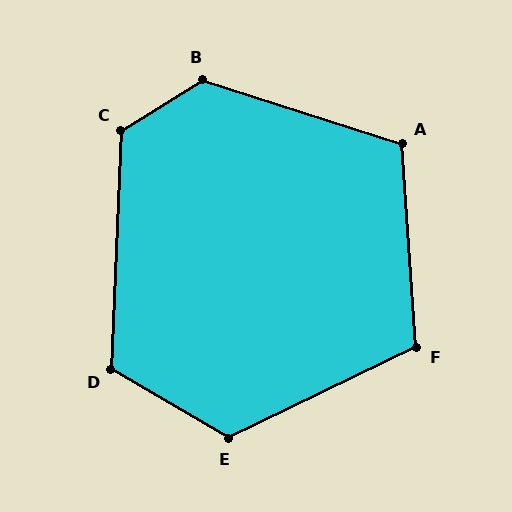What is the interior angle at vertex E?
Approximately 124 degrees (obtuse).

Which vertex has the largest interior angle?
B, at approximately 130 degrees.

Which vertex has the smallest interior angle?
A, at approximately 112 degrees.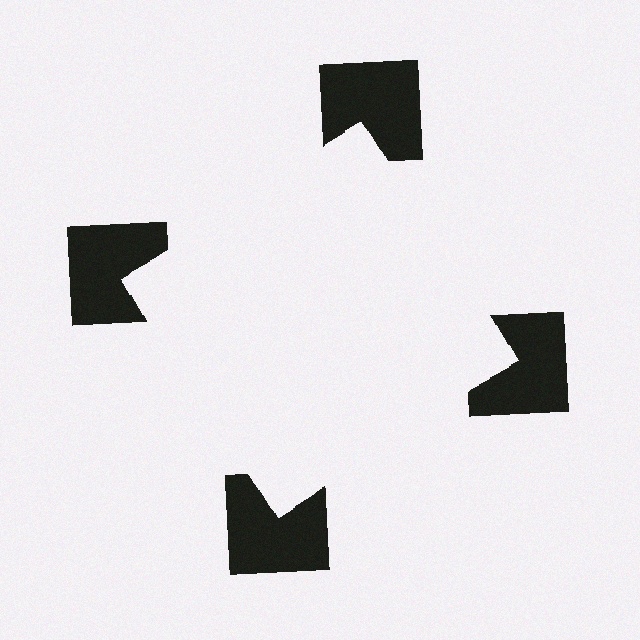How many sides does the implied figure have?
4 sides.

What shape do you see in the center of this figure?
An illusory square — its edges are inferred from the aligned wedge cuts in the notched squares, not physically drawn.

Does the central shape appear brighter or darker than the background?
It typically appears slightly brighter than the background, even though no actual brightness change is drawn.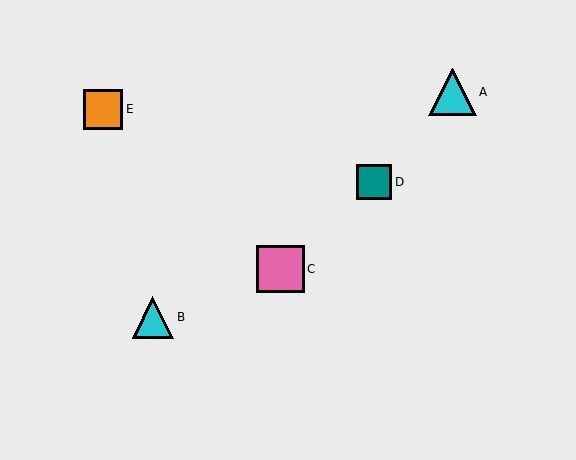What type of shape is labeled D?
Shape D is a teal square.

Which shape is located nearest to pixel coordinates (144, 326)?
The cyan triangle (labeled B) at (153, 317) is nearest to that location.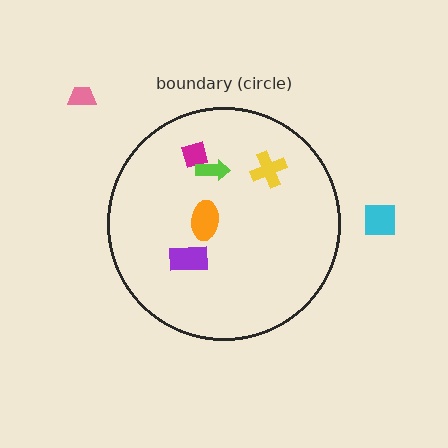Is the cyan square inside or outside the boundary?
Outside.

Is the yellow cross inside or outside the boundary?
Inside.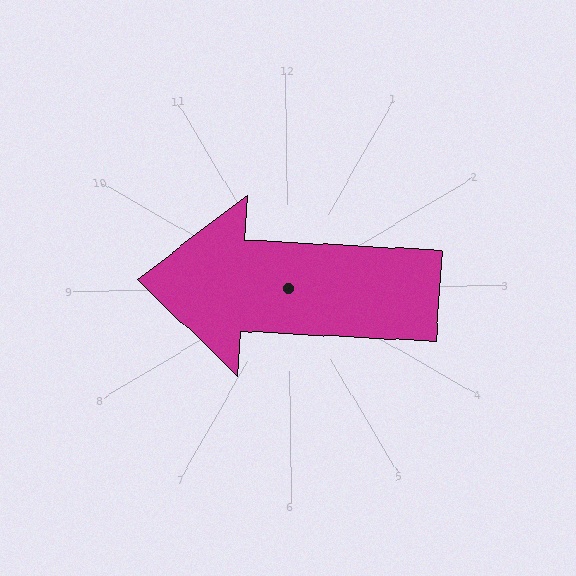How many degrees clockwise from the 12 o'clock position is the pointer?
Approximately 274 degrees.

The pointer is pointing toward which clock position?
Roughly 9 o'clock.